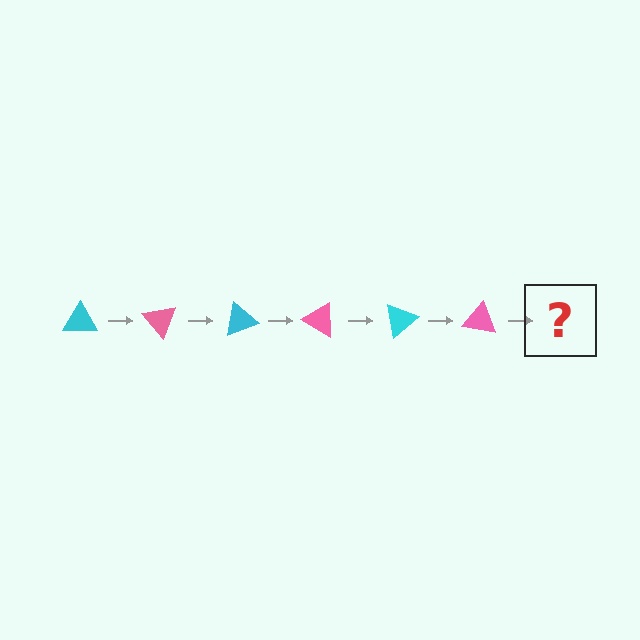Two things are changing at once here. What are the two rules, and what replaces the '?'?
The two rules are that it rotates 50 degrees each step and the color cycles through cyan and pink. The '?' should be a cyan triangle, rotated 300 degrees from the start.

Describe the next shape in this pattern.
It should be a cyan triangle, rotated 300 degrees from the start.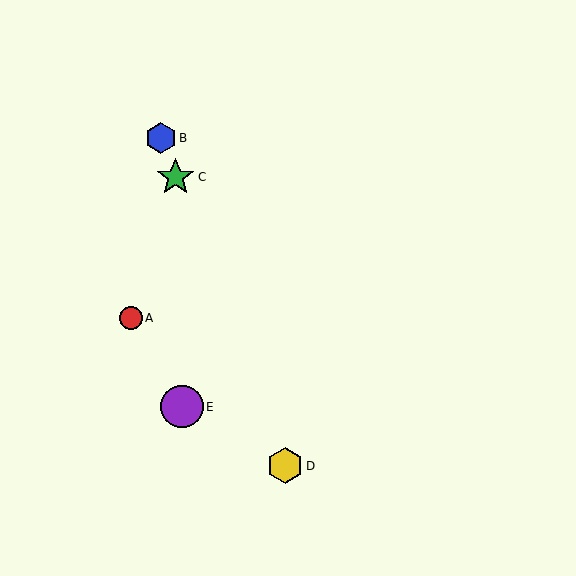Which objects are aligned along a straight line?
Objects B, C, D are aligned along a straight line.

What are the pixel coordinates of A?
Object A is at (131, 318).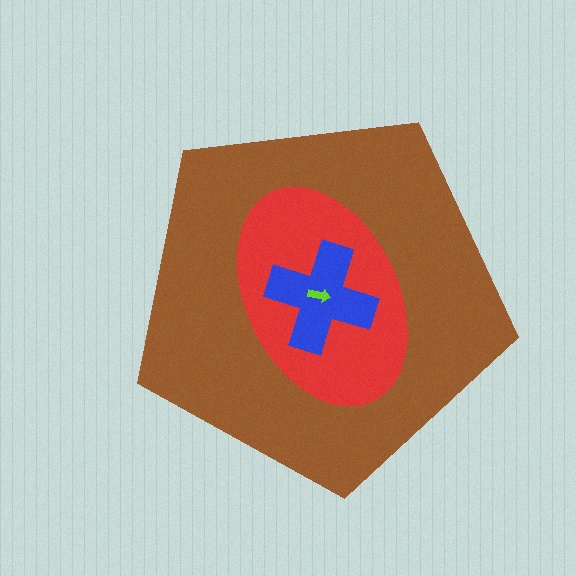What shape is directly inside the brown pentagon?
The red ellipse.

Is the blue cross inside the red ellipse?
Yes.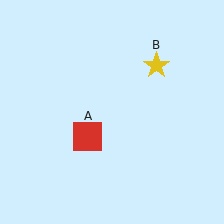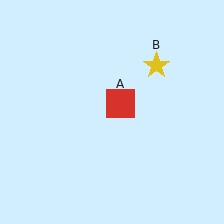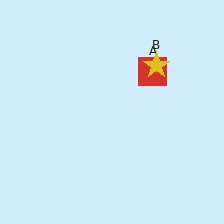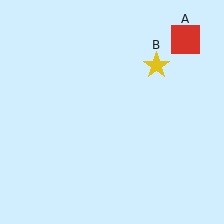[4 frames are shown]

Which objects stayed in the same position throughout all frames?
Yellow star (object B) remained stationary.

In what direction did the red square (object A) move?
The red square (object A) moved up and to the right.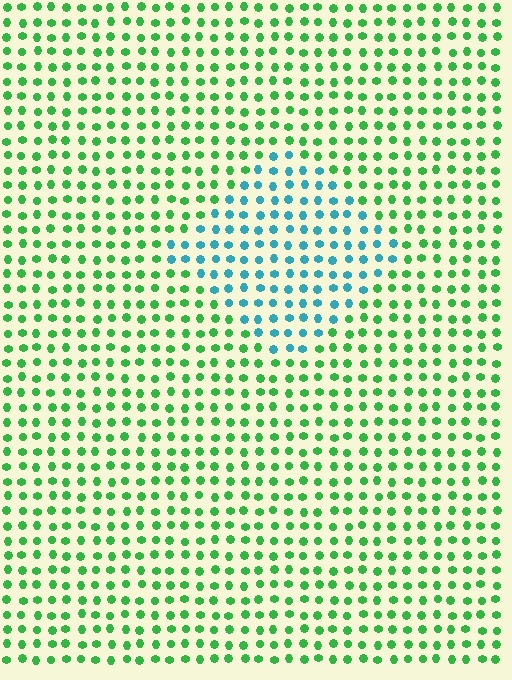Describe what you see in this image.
The image is filled with small green elements in a uniform arrangement. A diamond-shaped region is visible where the elements are tinted to a slightly different hue, forming a subtle color boundary.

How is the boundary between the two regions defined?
The boundary is defined purely by a slight shift in hue (about 59 degrees). Spacing, size, and orientation are identical on both sides.